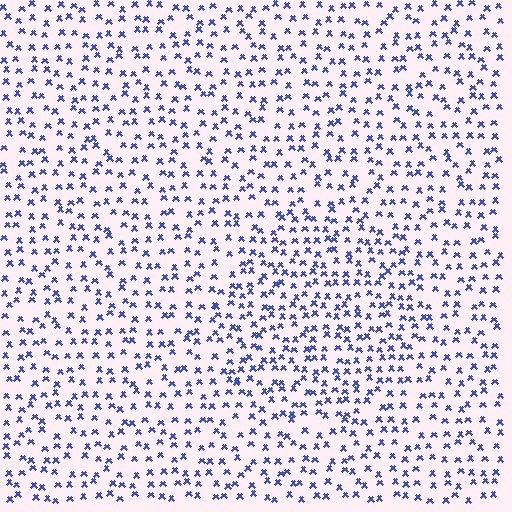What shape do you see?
I see a circle.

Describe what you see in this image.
The image contains small blue elements arranged at two different densities. A circle-shaped region is visible where the elements are more densely packed than the surrounding area.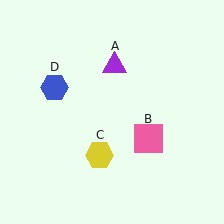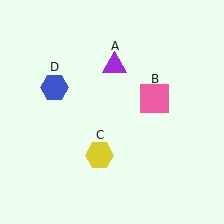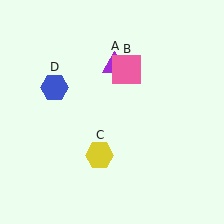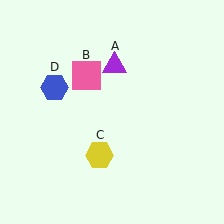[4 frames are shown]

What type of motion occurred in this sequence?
The pink square (object B) rotated counterclockwise around the center of the scene.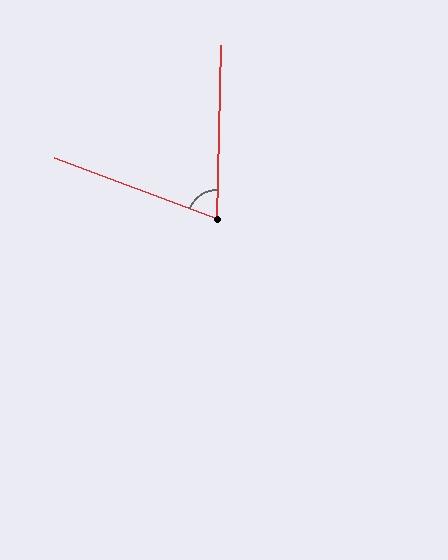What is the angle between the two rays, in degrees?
Approximately 71 degrees.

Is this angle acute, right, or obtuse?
It is acute.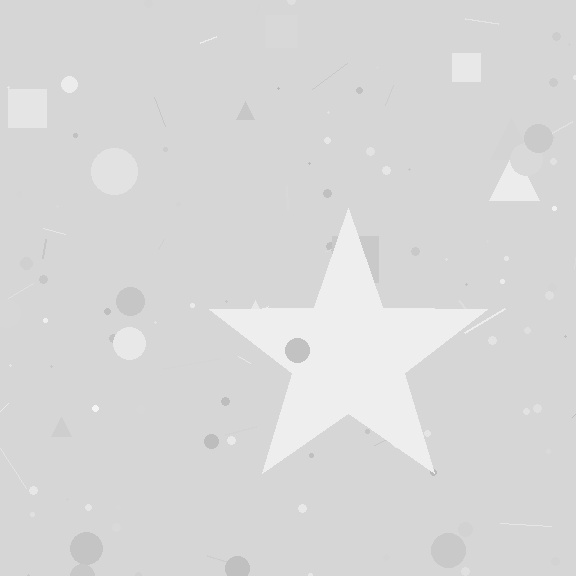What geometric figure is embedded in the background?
A star is embedded in the background.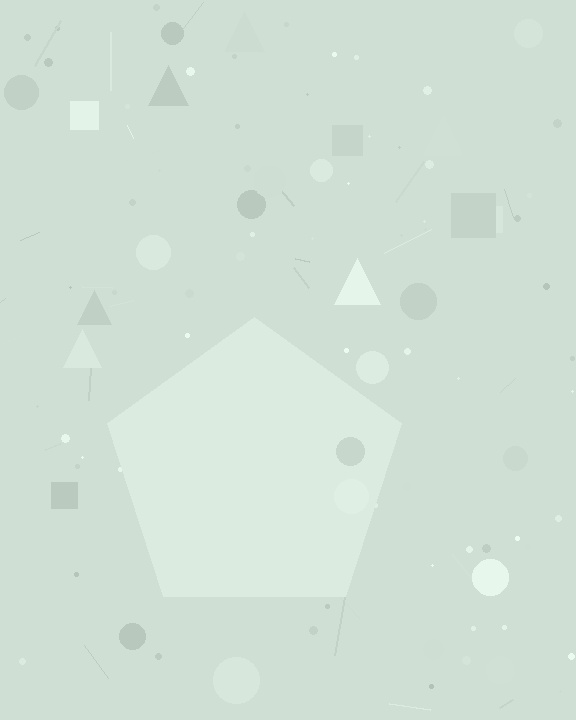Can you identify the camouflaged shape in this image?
The camouflaged shape is a pentagon.